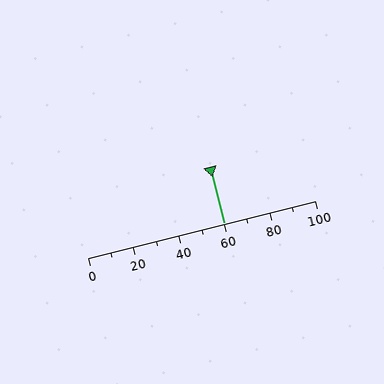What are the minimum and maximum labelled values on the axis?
The axis runs from 0 to 100.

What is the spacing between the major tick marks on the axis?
The major ticks are spaced 20 apart.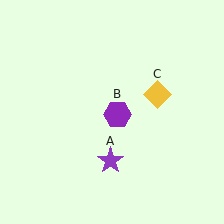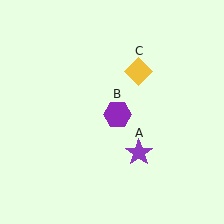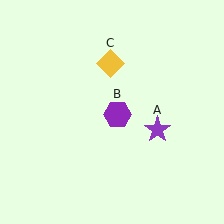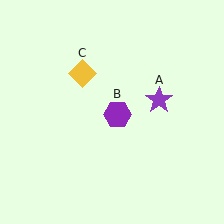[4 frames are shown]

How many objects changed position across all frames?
2 objects changed position: purple star (object A), yellow diamond (object C).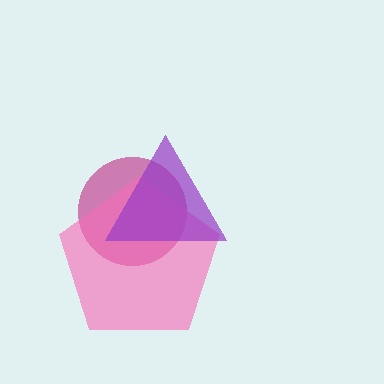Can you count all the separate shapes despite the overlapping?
Yes, there are 3 separate shapes.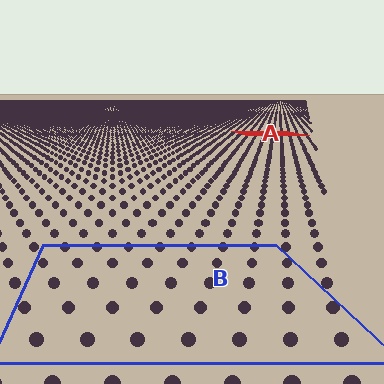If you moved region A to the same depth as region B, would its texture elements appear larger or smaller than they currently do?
They would appear larger. At a closer depth, the same texture elements are projected at a bigger on-screen size.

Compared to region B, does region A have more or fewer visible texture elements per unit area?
Region A has more texture elements per unit area — they are packed more densely because it is farther away.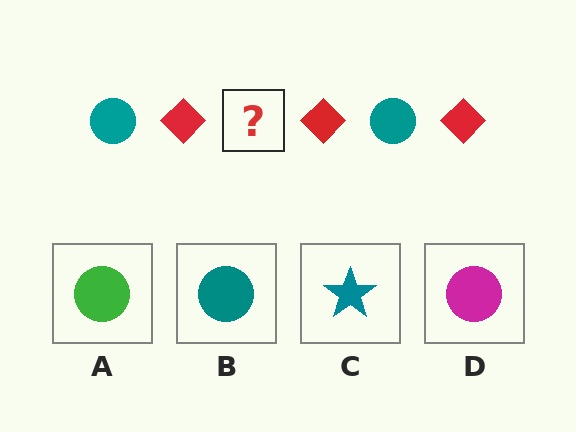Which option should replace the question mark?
Option B.